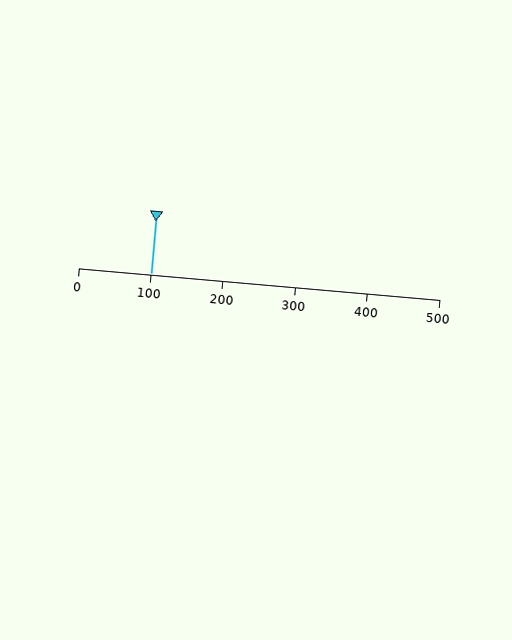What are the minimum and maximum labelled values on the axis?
The axis runs from 0 to 500.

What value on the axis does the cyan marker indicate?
The marker indicates approximately 100.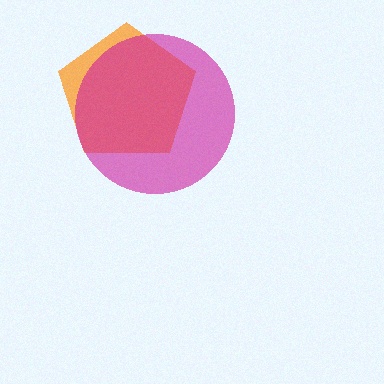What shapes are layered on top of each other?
The layered shapes are: an orange pentagon, a magenta circle.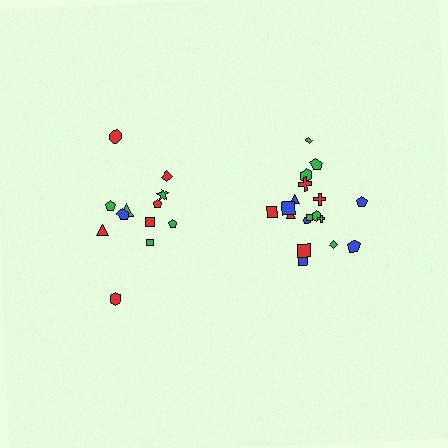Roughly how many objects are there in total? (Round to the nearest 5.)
Roughly 30 objects in total.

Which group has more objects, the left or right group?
The right group.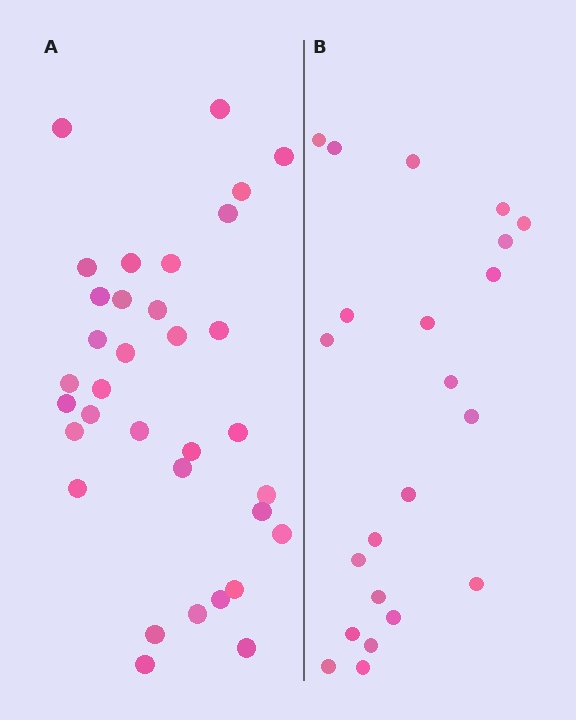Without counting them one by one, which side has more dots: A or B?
Region A (the left region) has more dots.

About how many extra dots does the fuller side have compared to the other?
Region A has roughly 12 or so more dots than region B.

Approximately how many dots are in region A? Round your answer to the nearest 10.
About 30 dots. (The exact count is 34, which rounds to 30.)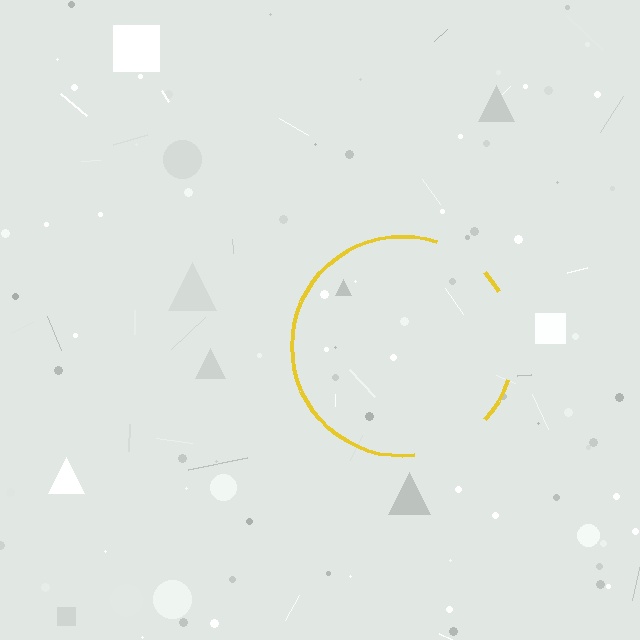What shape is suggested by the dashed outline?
The dashed outline suggests a circle.